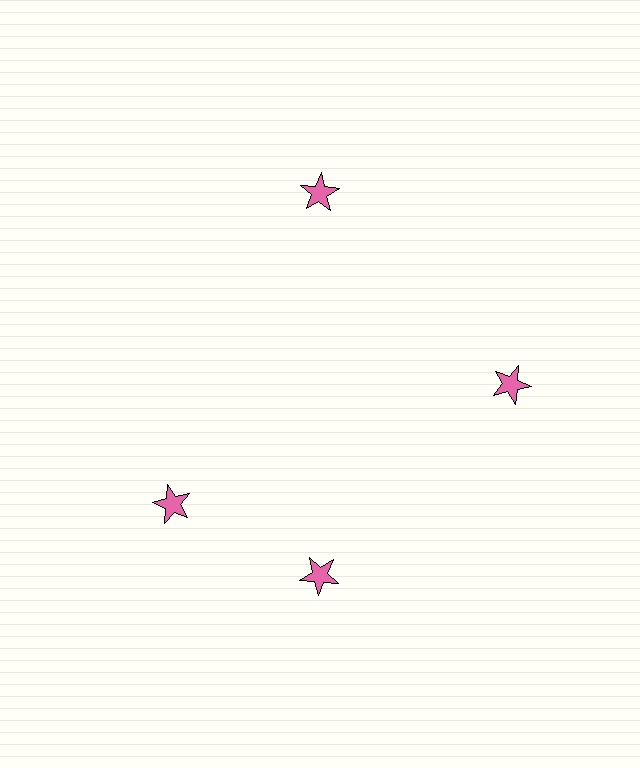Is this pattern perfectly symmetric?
No. The 4 pink stars are arranged in a ring, but one element near the 9 o'clock position is rotated out of alignment along the ring, breaking the 4-fold rotational symmetry.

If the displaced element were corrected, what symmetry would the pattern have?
It would have 4-fold rotational symmetry — the pattern would map onto itself every 90 degrees.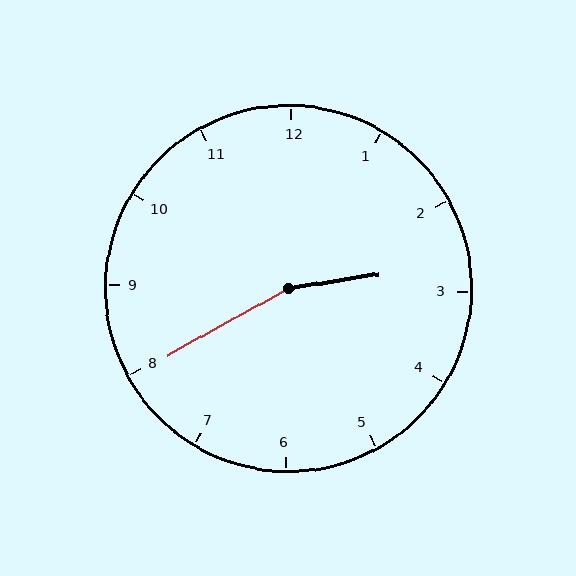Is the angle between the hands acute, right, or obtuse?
It is obtuse.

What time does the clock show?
2:40.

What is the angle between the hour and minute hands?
Approximately 160 degrees.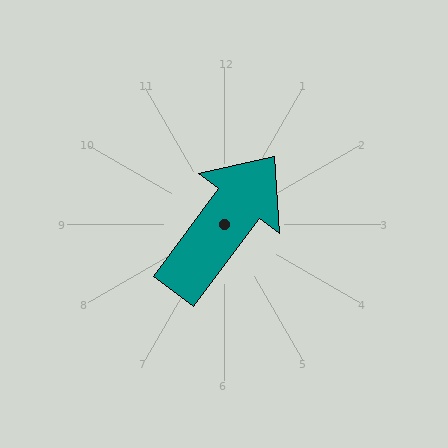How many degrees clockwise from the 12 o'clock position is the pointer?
Approximately 37 degrees.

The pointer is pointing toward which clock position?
Roughly 1 o'clock.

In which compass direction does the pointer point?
Northeast.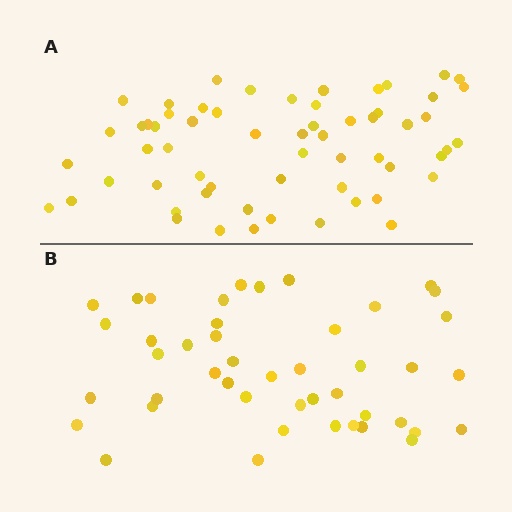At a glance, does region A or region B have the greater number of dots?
Region A (the top region) has more dots.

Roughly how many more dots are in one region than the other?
Region A has approximately 15 more dots than region B.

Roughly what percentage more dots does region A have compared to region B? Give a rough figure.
About 35% more.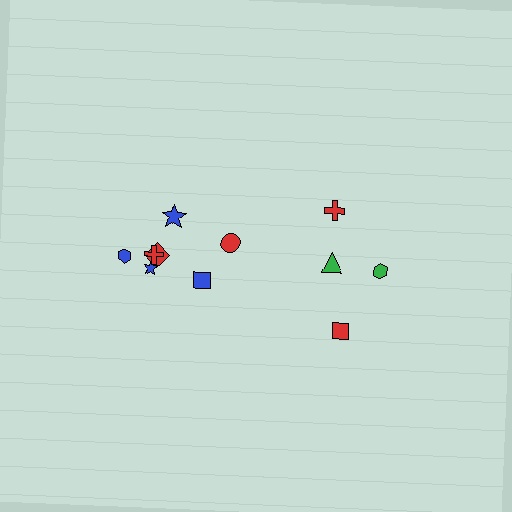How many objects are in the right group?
There are 4 objects.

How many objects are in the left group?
There are 7 objects.